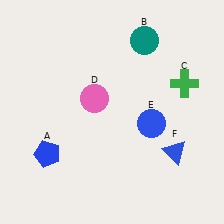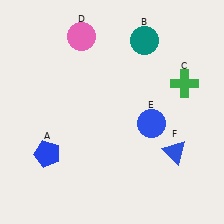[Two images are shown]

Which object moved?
The pink circle (D) moved up.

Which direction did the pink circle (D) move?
The pink circle (D) moved up.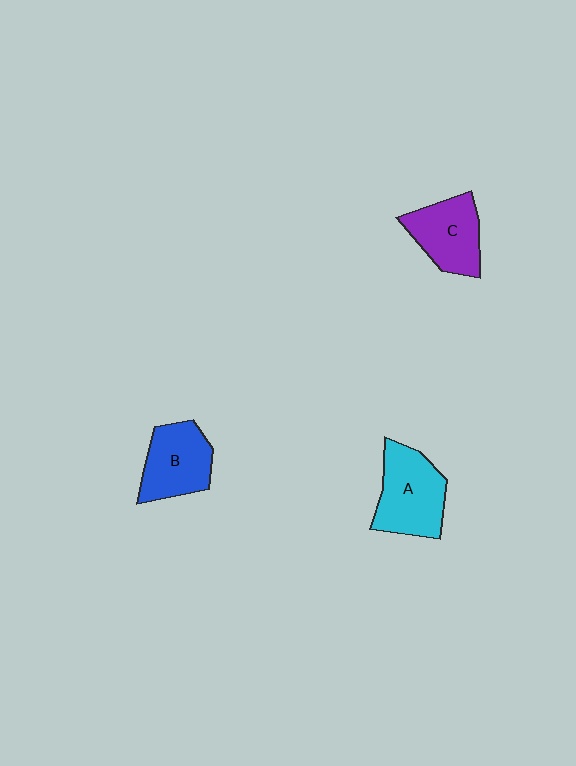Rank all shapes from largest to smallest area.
From largest to smallest: A (cyan), B (blue), C (purple).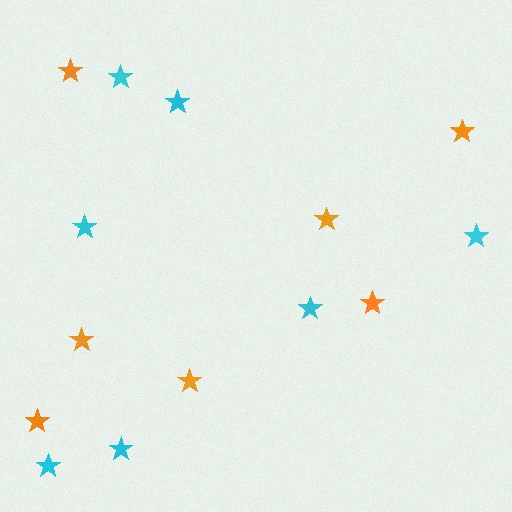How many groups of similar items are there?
There are 2 groups: one group of cyan stars (7) and one group of orange stars (7).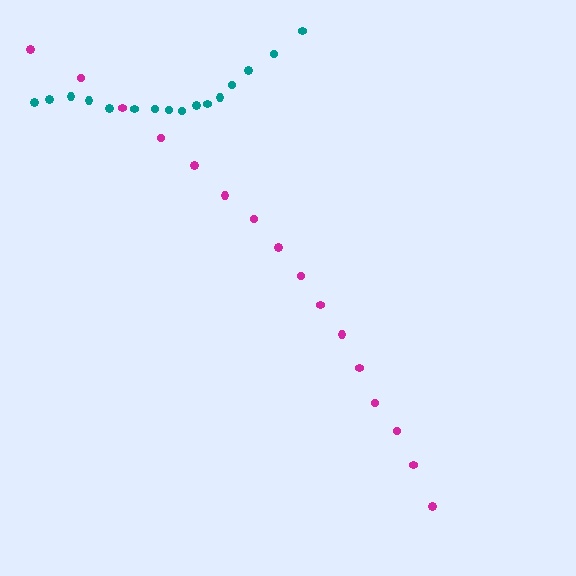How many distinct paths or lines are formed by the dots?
There are 2 distinct paths.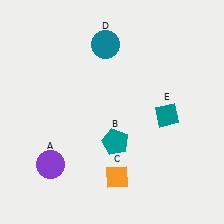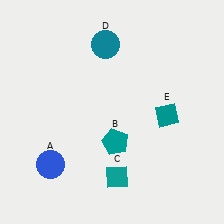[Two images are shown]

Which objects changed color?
A changed from purple to blue. C changed from orange to teal.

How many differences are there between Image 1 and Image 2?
There are 2 differences between the two images.